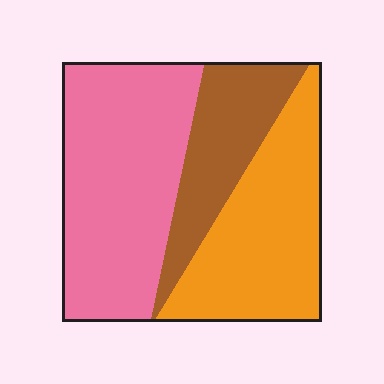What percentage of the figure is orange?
Orange takes up about one third (1/3) of the figure.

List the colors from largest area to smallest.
From largest to smallest: pink, orange, brown.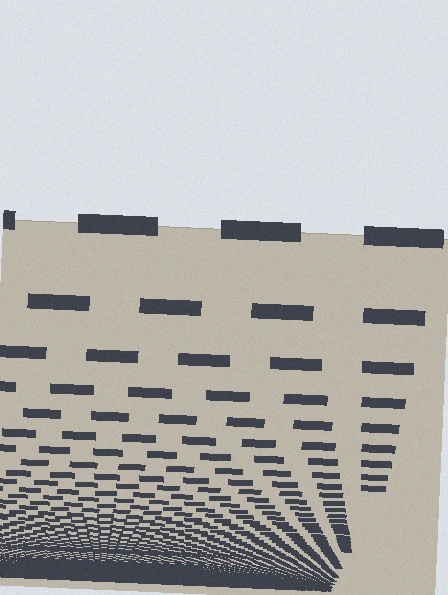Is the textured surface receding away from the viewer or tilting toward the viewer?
The surface appears to tilt toward the viewer. Texture elements get larger and sparser toward the top.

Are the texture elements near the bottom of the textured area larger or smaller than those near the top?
Smaller. The gradient is inverted — elements near the bottom are smaller and denser.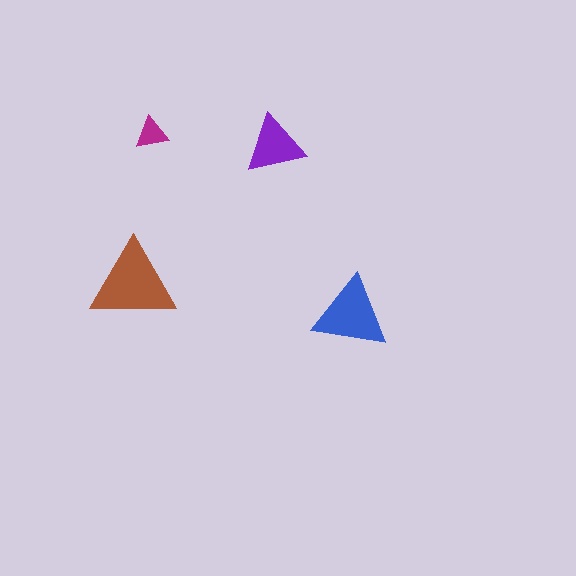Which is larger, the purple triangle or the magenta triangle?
The purple one.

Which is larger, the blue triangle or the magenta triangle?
The blue one.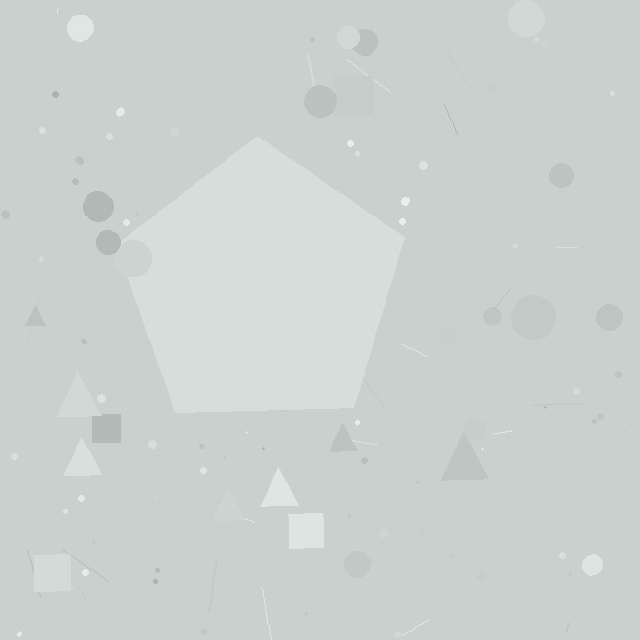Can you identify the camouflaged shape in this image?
The camouflaged shape is a pentagon.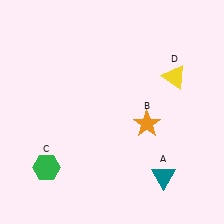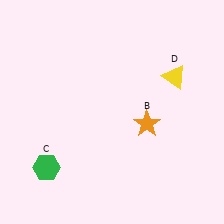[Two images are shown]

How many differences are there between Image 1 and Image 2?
There is 1 difference between the two images.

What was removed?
The teal triangle (A) was removed in Image 2.